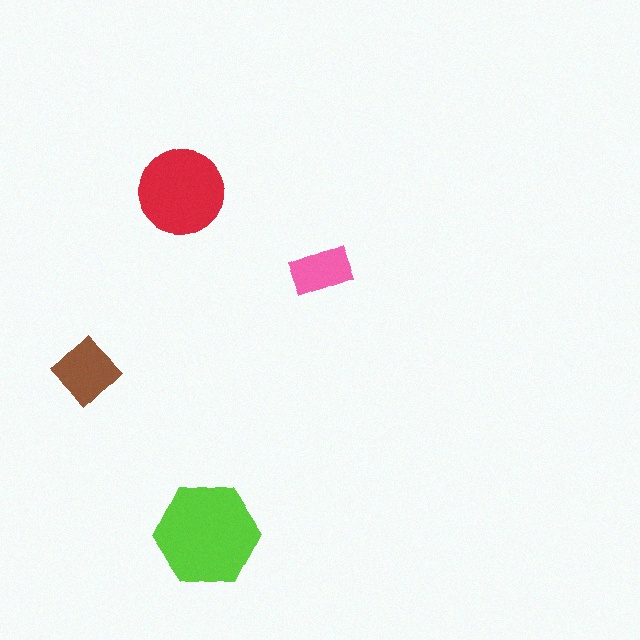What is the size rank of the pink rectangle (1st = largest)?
4th.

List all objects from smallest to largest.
The pink rectangle, the brown diamond, the red circle, the lime hexagon.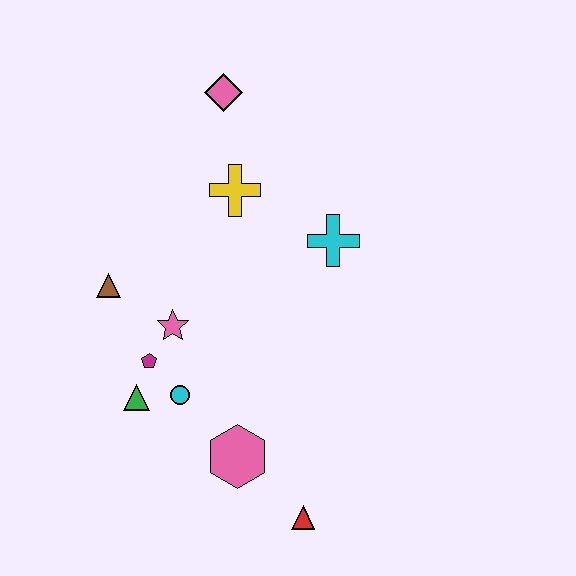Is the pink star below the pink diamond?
Yes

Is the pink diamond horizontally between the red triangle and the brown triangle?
Yes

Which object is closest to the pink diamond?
The yellow cross is closest to the pink diamond.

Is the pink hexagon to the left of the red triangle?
Yes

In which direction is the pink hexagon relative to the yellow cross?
The pink hexagon is below the yellow cross.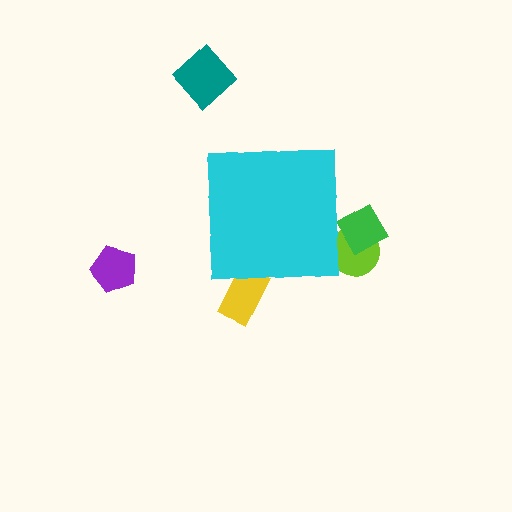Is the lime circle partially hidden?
Yes, the lime circle is partially hidden behind the cyan square.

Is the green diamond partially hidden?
Yes, the green diamond is partially hidden behind the cyan square.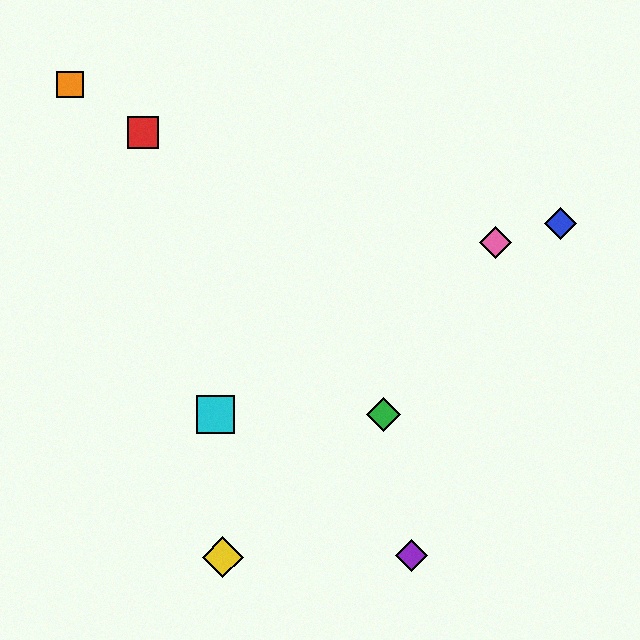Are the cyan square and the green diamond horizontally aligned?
Yes, both are at y≈414.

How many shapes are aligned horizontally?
2 shapes (the green diamond, the cyan square) are aligned horizontally.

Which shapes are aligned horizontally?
The green diamond, the cyan square are aligned horizontally.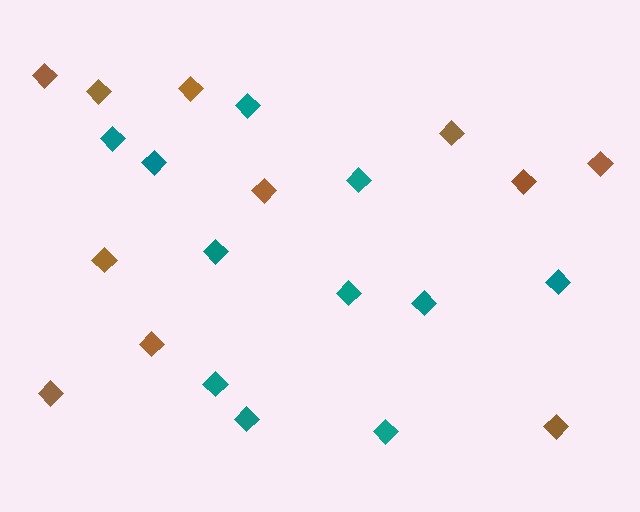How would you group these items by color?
There are 2 groups: one group of brown diamonds (11) and one group of teal diamonds (11).